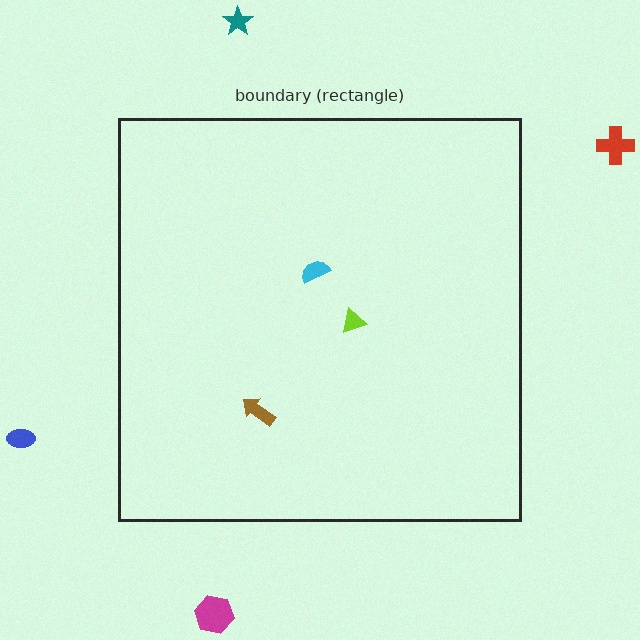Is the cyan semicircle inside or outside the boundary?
Inside.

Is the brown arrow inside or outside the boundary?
Inside.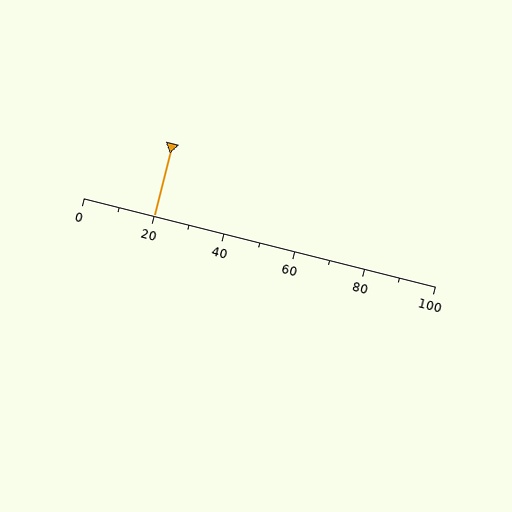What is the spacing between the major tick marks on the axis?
The major ticks are spaced 20 apart.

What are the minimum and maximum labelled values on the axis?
The axis runs from 0 to 100.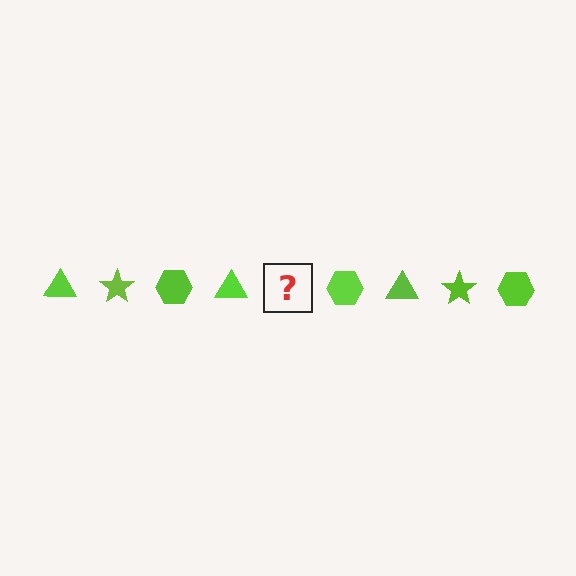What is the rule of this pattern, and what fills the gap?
The rule is that the pattern cycles through triangle, star, hexagon shapes in lime. The gap should be filled with a lime star.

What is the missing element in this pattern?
The missing element is a lime star.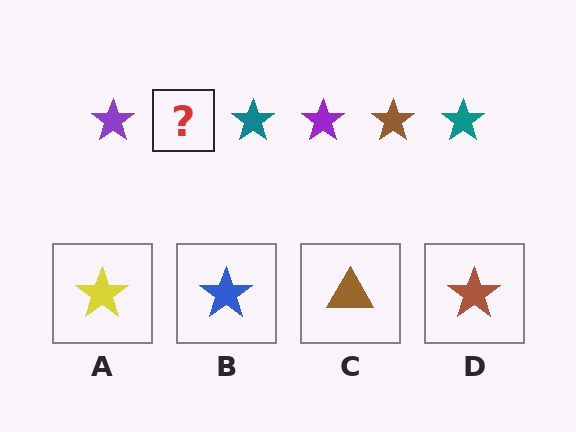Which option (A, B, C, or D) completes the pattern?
D.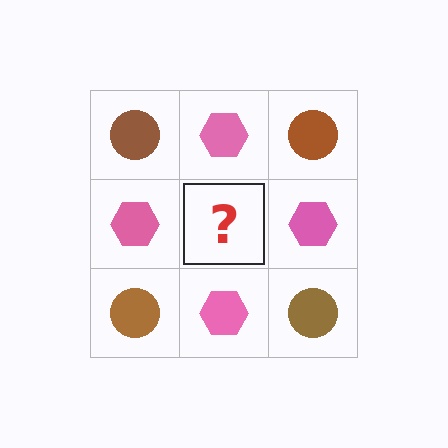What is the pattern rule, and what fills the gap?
The rule is that it alternates brown circle and pink hexagon in a checkerboard pattern. The gap should be filled with a brown circle.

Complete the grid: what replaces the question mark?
The question mark should be replaced with a brown circle.